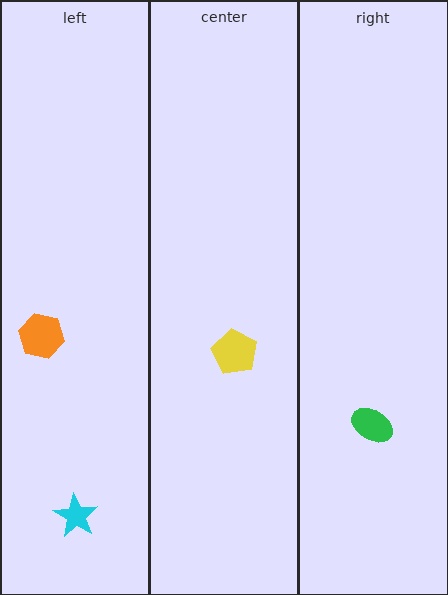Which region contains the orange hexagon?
The left region.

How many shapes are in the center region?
1.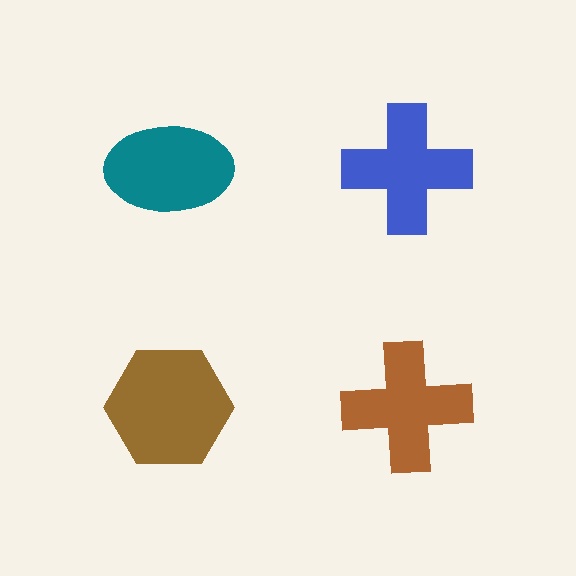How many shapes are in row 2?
2 shapes.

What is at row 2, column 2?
A brown cross.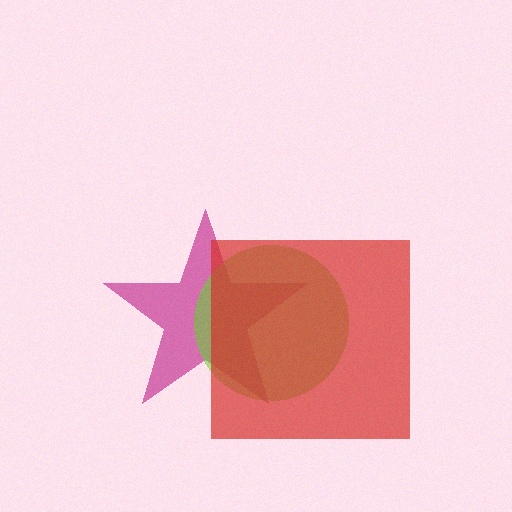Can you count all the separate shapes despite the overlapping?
Yes, there are 3 separate shapes.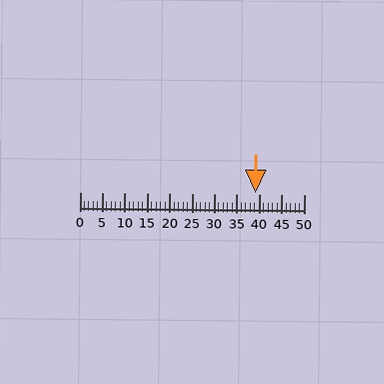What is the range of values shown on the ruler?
The ruler shows values from 0 to 50.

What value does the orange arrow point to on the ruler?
The orange arrow points to approximately 39.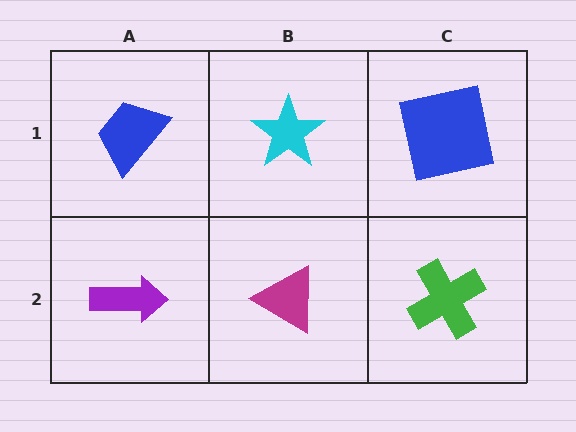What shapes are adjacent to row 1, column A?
A purple arrow (row 2, column A), a cyan star (row 1, column B).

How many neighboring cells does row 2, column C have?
2.